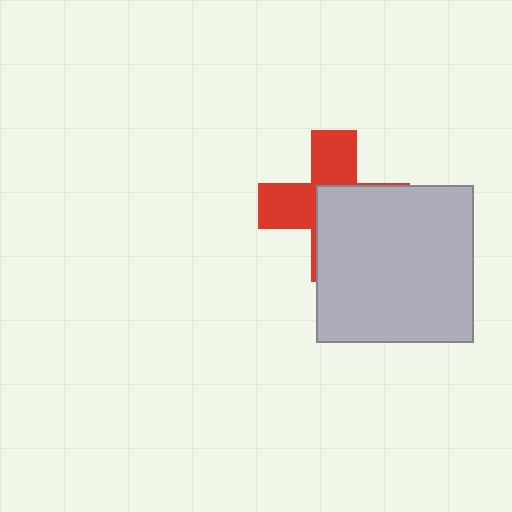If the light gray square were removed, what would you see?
You would see the complete red cross.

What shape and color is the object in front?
The object in front is a light gray square.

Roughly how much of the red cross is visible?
About half of it is visible (roughly 47%).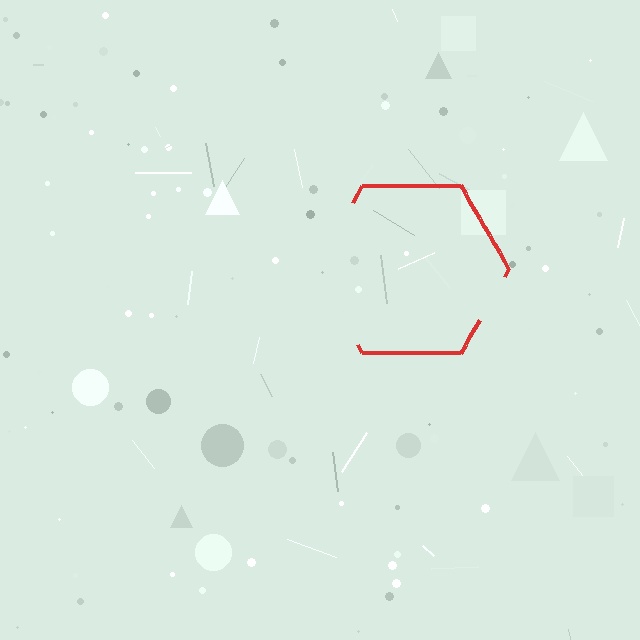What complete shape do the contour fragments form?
The contour fragments form a hexagon.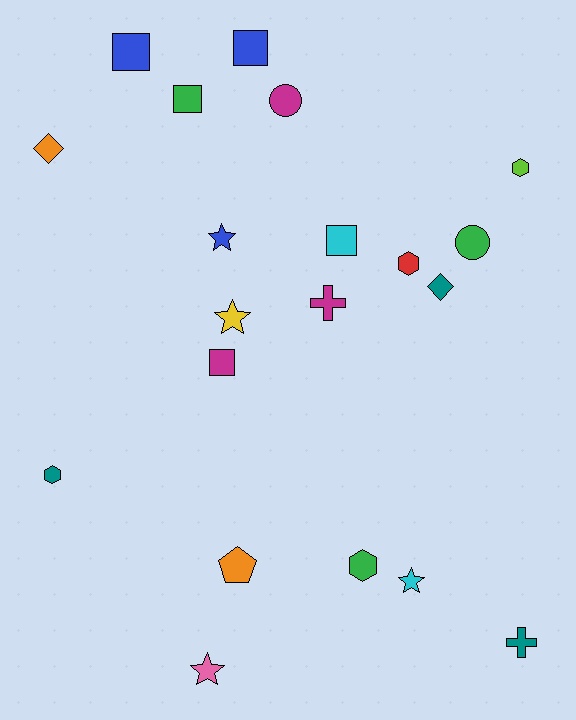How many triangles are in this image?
There are no triangles.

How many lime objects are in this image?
There is 1 lime object.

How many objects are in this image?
There are 20 objects.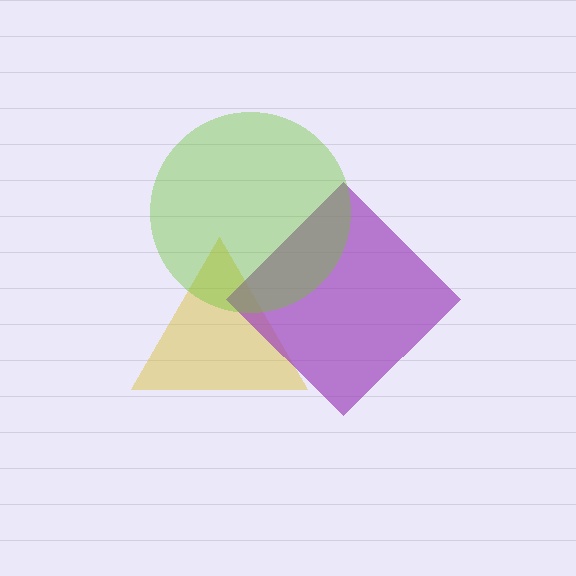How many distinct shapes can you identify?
There are 3 distinct shapes: a yellow triangle, a purple diamond, a lime circle.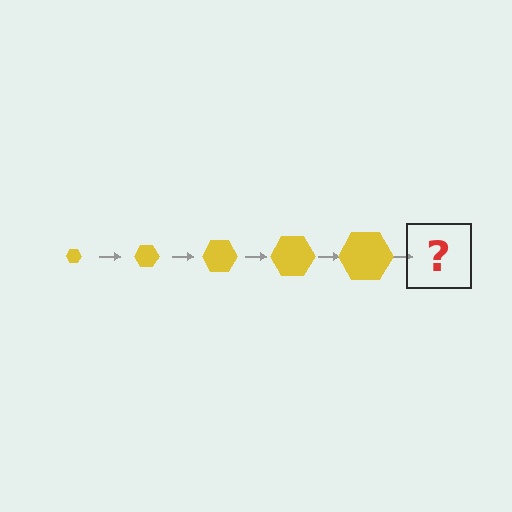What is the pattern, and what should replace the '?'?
The pattern is that the hexagon gets progressively larger each step. The '?' should be a yellow hexagon, larger than the previous one.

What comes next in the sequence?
The next element should be a yellow hexagon, larger than the previous one.